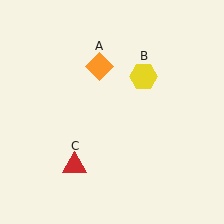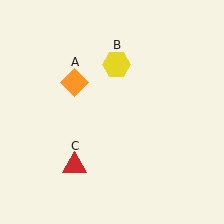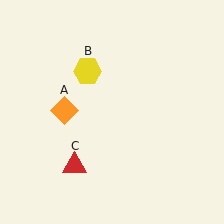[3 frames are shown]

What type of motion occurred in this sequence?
The orange diamond (object A), yellow hexagon (object B) rotated counterclockwise around the center of the scene.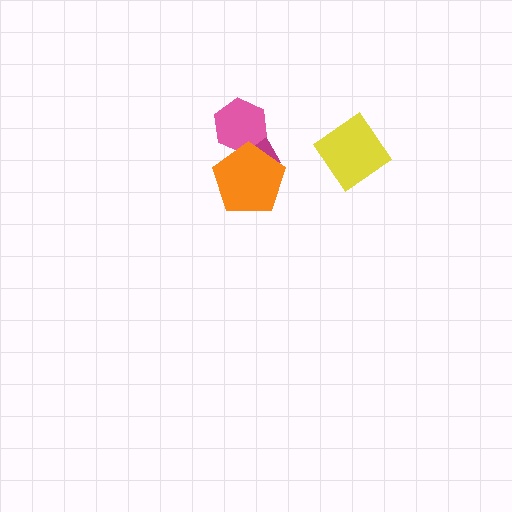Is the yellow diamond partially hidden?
No, no other shape covers it.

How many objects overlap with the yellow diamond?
0 objects overlap with the yellow diamond.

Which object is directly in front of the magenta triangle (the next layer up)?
The pink hexagon is directly in front of the magenta triangle.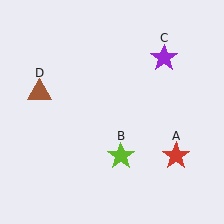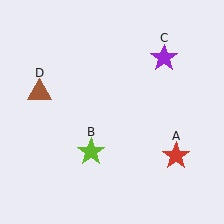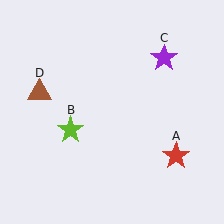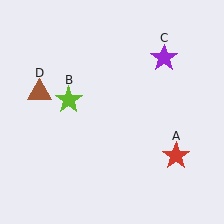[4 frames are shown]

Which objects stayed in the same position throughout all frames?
Red star (object A) and purple star (object C) and brown triangle (object D) remained stationary.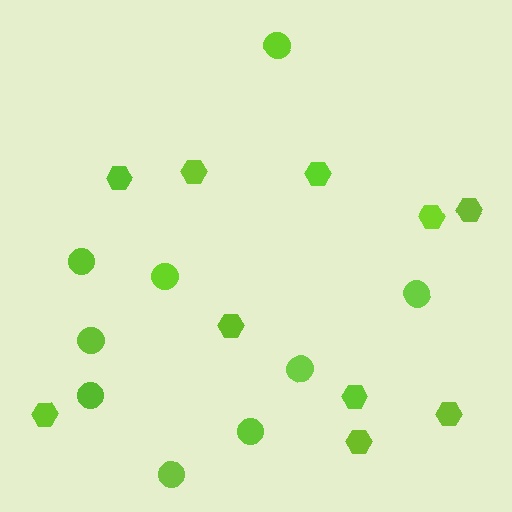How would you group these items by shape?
There are 2 groups: one group of hexagons (10) and one group of circles (9).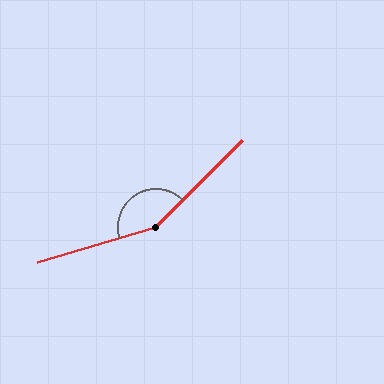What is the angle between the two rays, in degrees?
Approximately 151 degrees.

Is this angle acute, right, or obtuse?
It is obtuse.